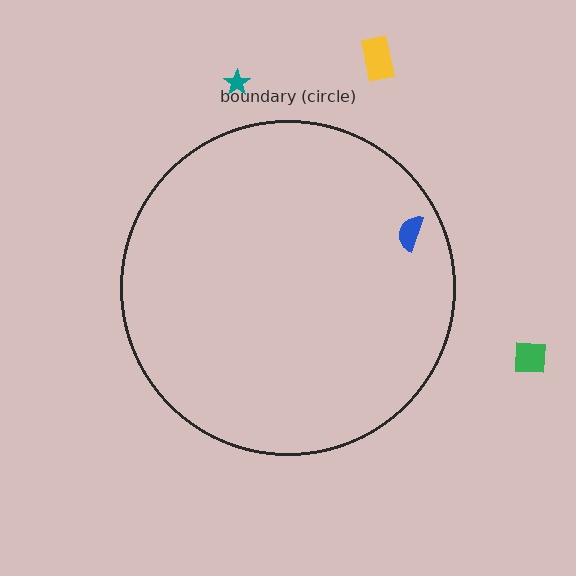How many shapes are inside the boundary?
1 inside, 3 outside.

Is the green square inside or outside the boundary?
Outside.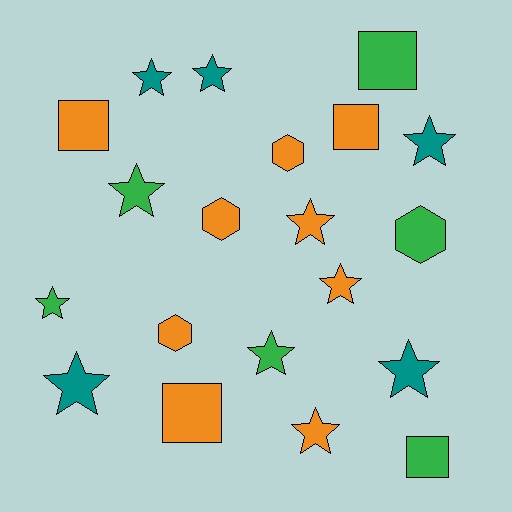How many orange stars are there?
There are 3 orange stars.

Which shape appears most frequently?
Star, with 11 objects.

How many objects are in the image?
There are 20 objects.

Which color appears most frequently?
Orange, with 9 objects.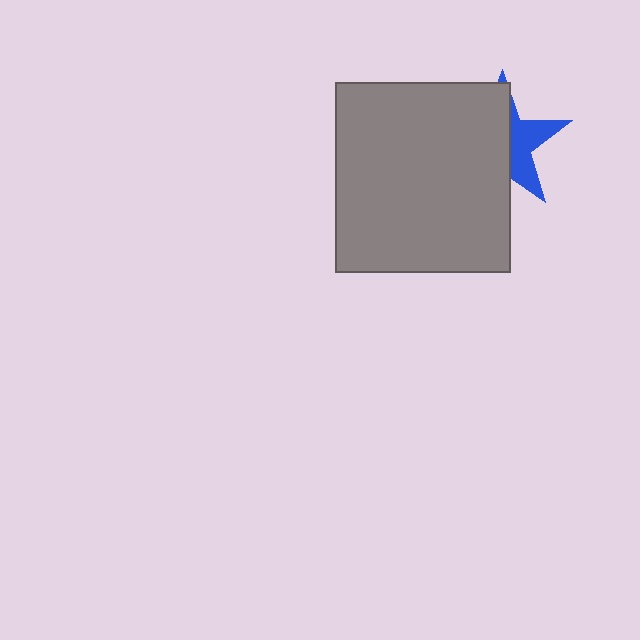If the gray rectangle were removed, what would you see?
You would see the complete blue star.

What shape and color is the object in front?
The object in front is a gray rectangle.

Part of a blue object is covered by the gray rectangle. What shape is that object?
It is a star.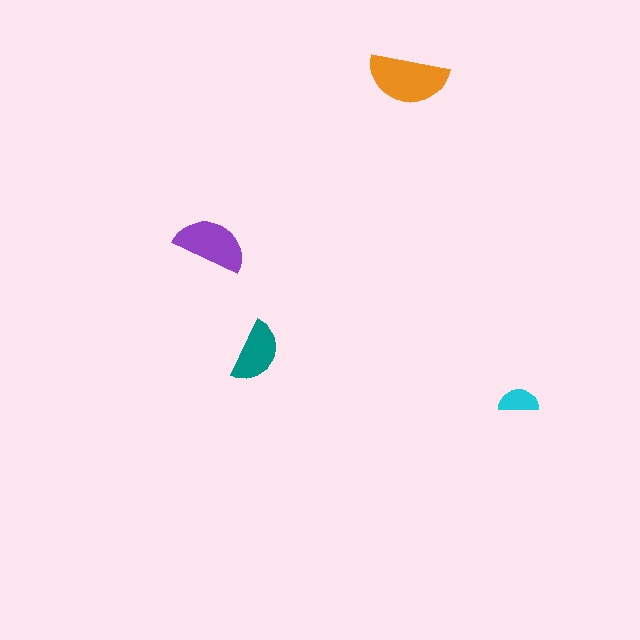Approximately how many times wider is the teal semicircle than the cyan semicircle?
About 1.5 times wider.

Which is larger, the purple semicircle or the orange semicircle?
The orange one.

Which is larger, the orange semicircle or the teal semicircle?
The orange one.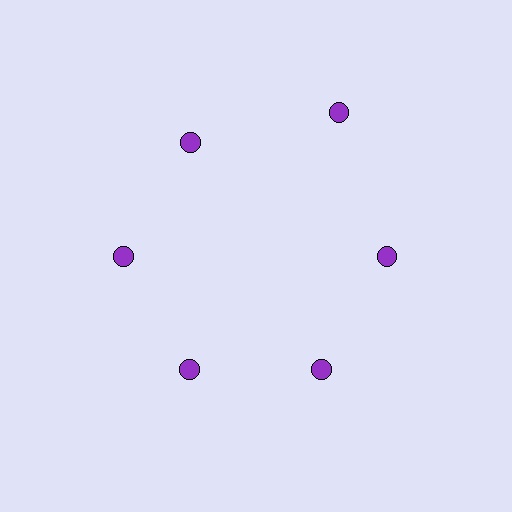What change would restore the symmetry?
The symmetry would be restored by moving it inward, back onto the ring so that all 6 circles sit at equal angles and equal distance from the center.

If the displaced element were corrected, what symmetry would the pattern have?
It would have 6-fold rotational symmetry — the pattern would map onto itself every 60 degrees.